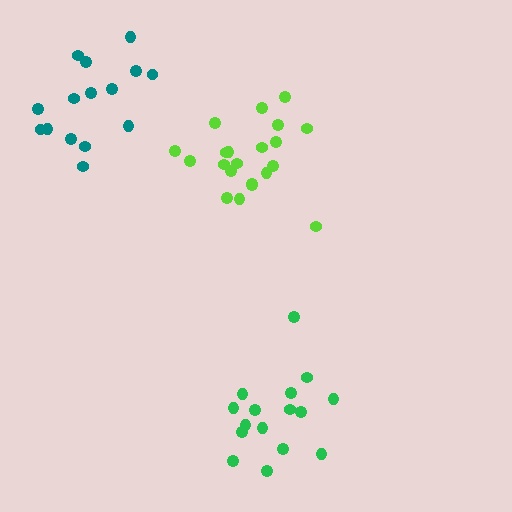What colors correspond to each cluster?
The clusters are colored: lime, teal, green.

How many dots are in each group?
Group 1: 21 dots, Group 2: 15 dots, Group 3: 16 dots (52 total).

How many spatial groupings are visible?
There are 3 spatial groupings.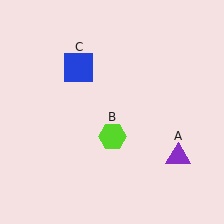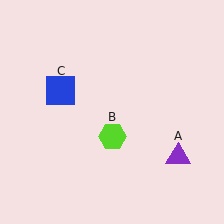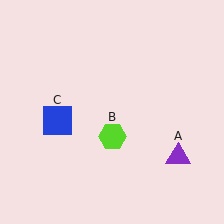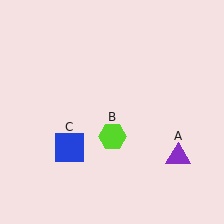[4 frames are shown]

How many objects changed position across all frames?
1 object changed position: blue square (object C).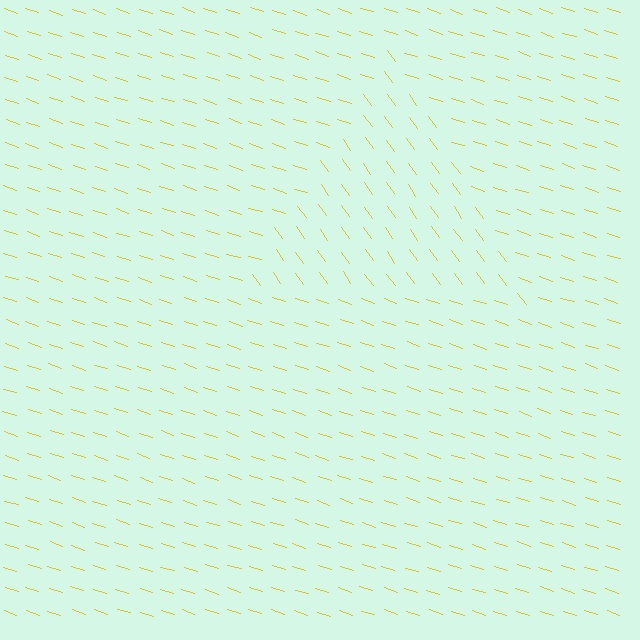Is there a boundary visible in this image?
Yes, there is a texture boundary formed by a change in line orientation.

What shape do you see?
I see a triangle.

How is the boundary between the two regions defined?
The boundary is defined purely by a change in line orientation (approximately 36 degrees difference). All lines are the same color and thickness.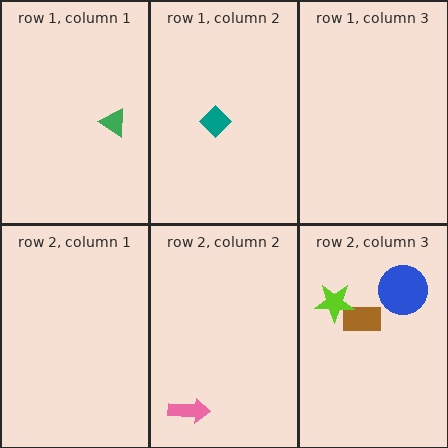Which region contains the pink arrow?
The row 2, column 2 region.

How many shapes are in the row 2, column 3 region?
3.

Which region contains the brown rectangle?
The row 2, column 3 region.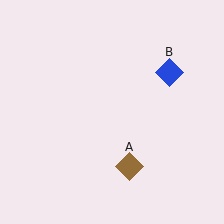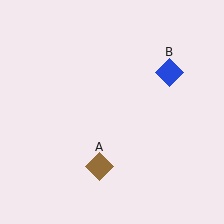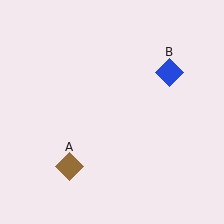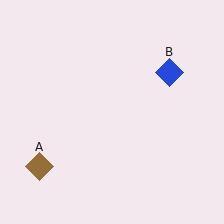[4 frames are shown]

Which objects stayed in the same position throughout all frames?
Blue diamond (object B) remained stationary.